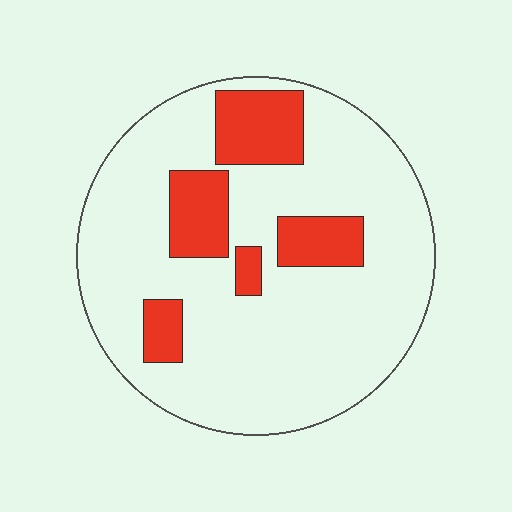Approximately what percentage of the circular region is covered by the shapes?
Approximately 20%.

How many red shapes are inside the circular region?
5.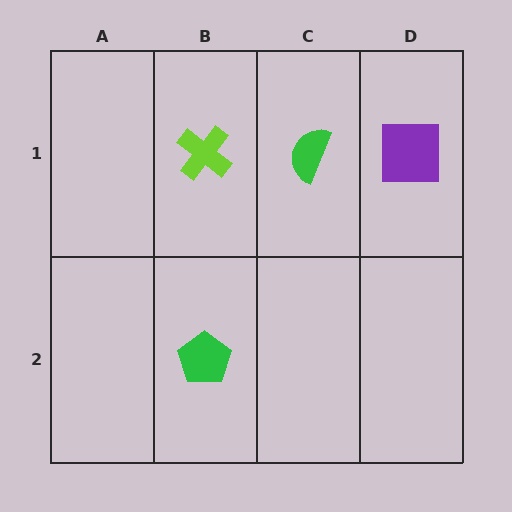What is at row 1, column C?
A green semicircle.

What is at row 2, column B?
A green pentagon.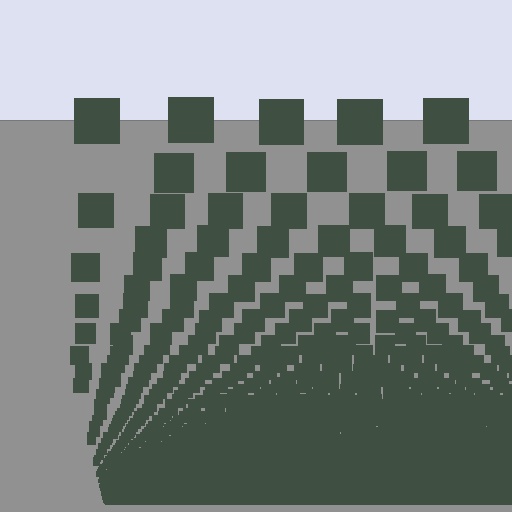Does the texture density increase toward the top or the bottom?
Density increases toward the bottom.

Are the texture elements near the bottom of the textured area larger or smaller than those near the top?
Smaller. The gradient is inverted — elements near the bottom are smaller and denser.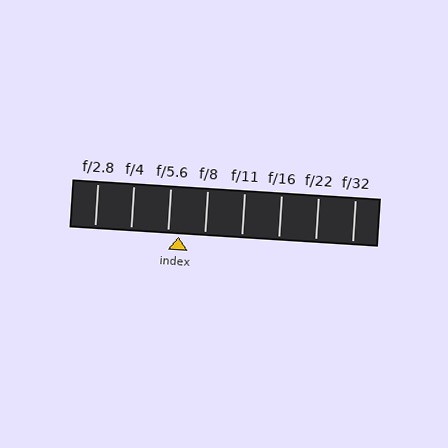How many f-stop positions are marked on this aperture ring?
There are 8 f-stop positions marked.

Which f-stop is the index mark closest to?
The index mark is closest to f/5.6.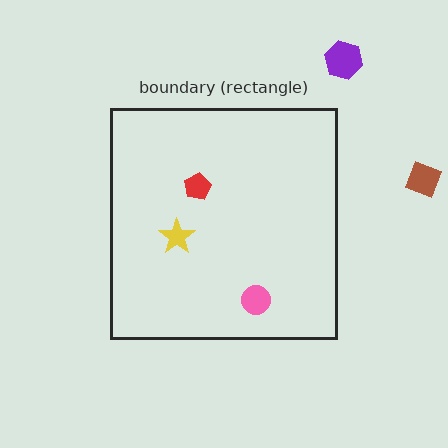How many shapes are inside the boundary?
3 inside, 2 outside.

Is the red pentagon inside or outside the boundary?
Inside.